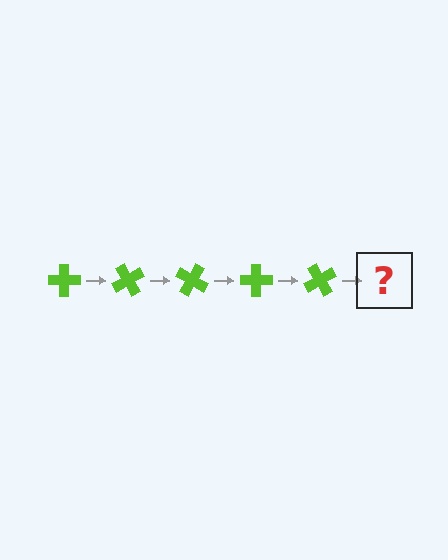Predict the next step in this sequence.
The next step is a lime cross rotated 300 degrees.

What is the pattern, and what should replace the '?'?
The pattern is that the cross rotates 60 degrees each step. The '?' should be a lime cross rotated 300 degrees.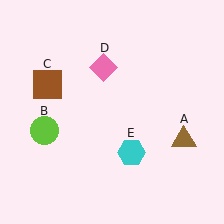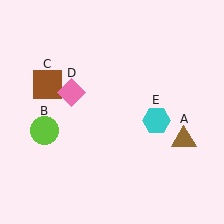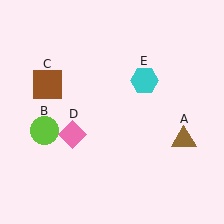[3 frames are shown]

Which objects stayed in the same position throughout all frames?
Brown triangle (object A) and lime circle (object B) and brown square (object C) remained stationary.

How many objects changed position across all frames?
2 objects changed position: pink diamond (object D), cyan hexagon (object E).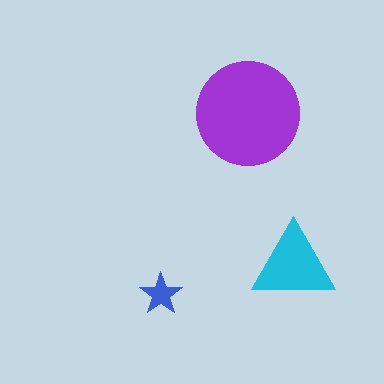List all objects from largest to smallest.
The purple circle, the cyan triangle, the blue star.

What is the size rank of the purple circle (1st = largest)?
1st.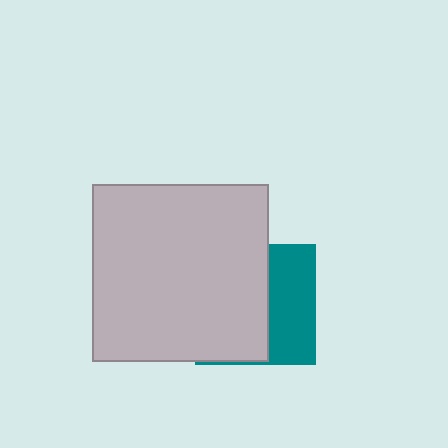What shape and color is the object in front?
The object in front is a light gray square.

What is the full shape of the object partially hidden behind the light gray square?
The partially hidden object is a teal square.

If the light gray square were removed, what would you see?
You would see the complete teal square.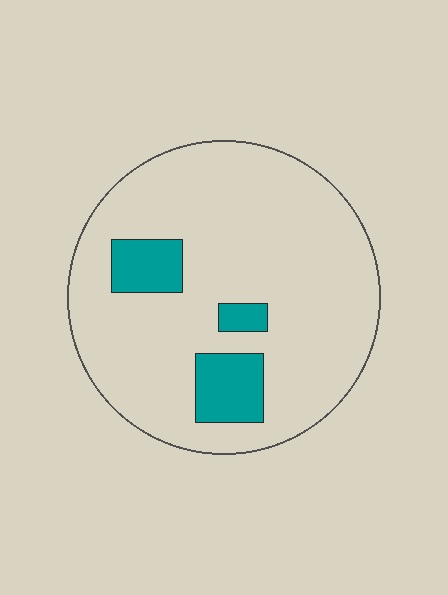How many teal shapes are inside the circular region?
3.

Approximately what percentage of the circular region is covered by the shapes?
Approximately 15%.